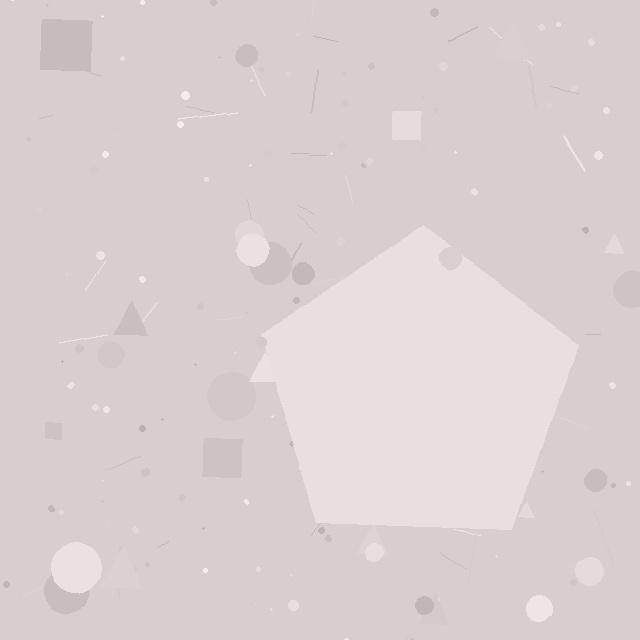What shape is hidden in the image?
A pentagon is hidden in the image.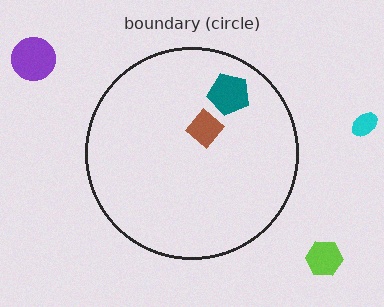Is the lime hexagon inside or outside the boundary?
Outside.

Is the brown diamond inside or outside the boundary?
Inside.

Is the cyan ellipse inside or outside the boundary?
Outside.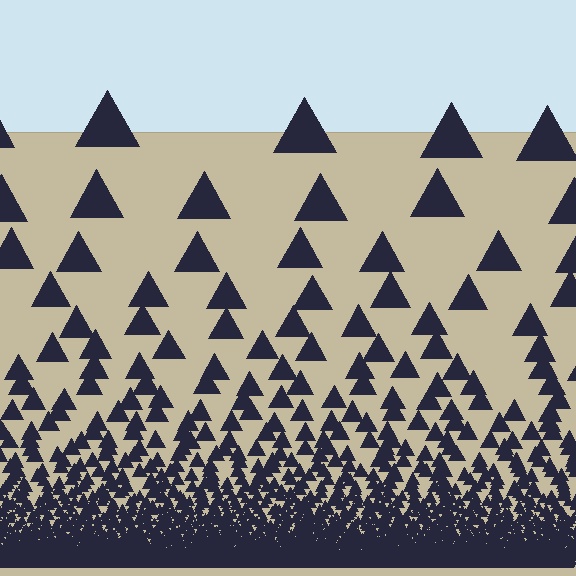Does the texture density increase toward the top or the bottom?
Density increases toward the bottom.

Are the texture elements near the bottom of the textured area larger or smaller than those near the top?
Smaller. The gradient is inverted — elements near the bottom are smaller and denser.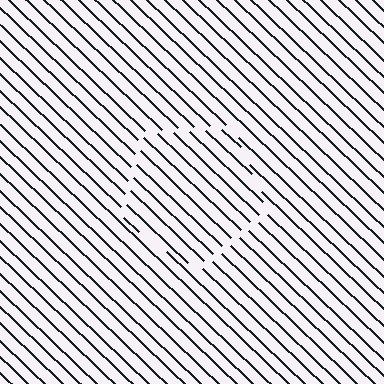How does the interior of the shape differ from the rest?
The interior of the shape contains the same grating, shifted by half a period — the contour is defined by the phase discontinuity where line-ends from the inner and outer gratings abut.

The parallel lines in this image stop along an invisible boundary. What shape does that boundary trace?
An illusory pentagon. The interior of the shape contains the same grating, shifted by half a period — the contour is defined by the phase discontinuity where line-ends from the inner and outer gratings abut.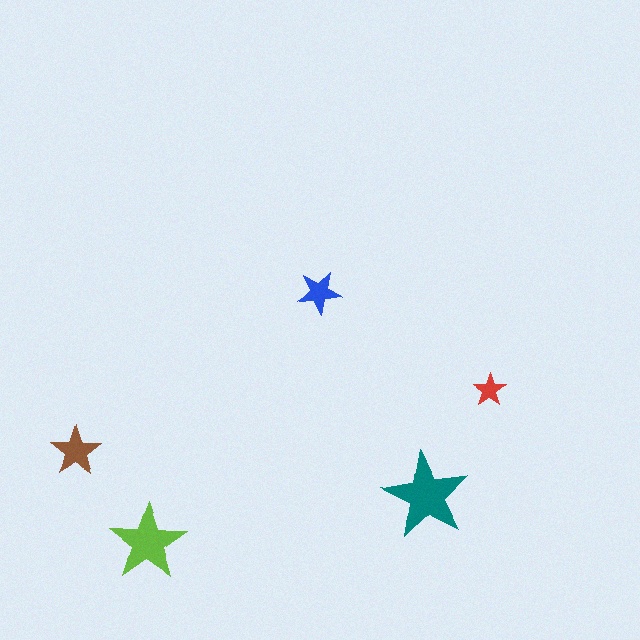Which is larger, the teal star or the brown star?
The teal one.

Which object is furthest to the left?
The brown star is leftmost.